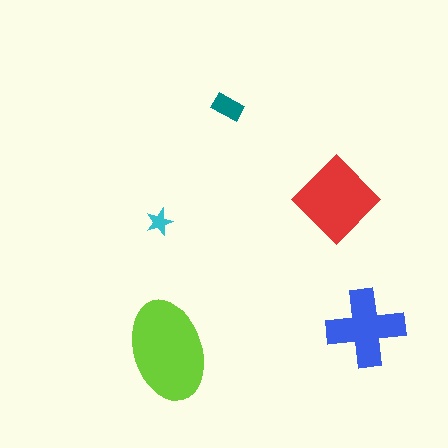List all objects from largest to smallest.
The lime ellipse, the red diamond, the blue cross, the teal rectangle, the cyan star.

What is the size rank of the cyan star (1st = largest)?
5th.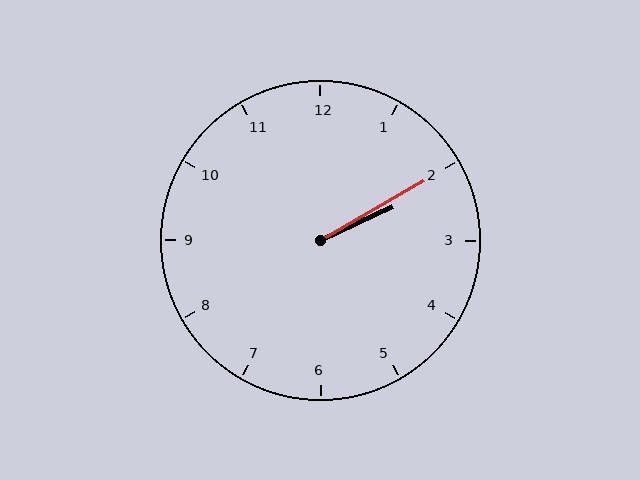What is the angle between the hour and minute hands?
Approximately 5 degrees.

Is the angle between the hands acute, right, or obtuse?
It is acute.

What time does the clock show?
2:10.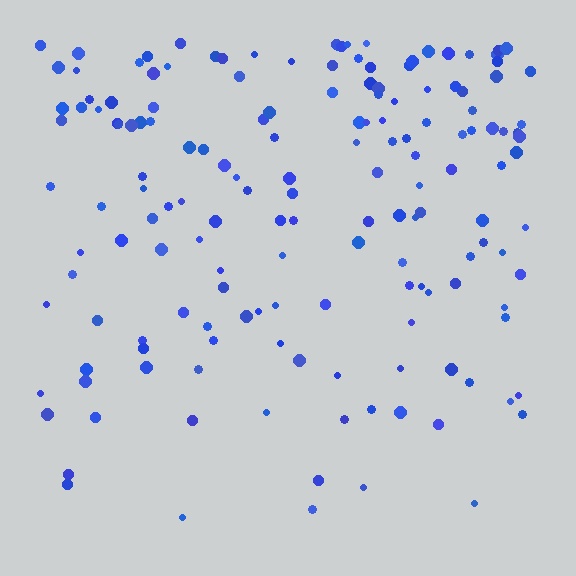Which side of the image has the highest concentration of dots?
The top.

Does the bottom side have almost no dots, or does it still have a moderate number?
Still a moderate number, just noticeably fewer than the top.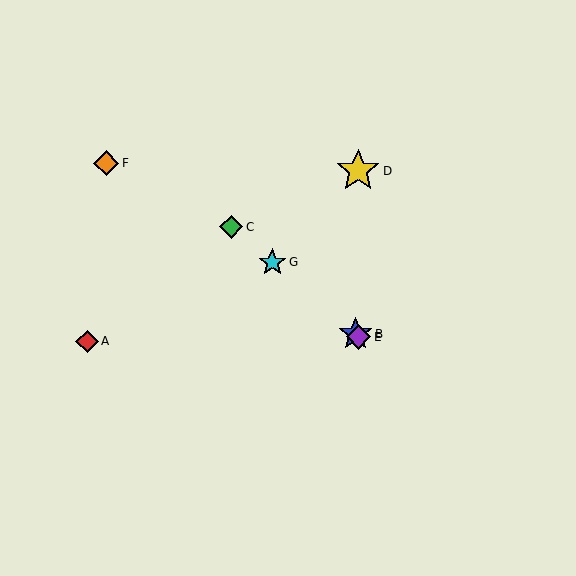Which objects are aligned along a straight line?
Objects B, C, E, G are aligned along a straight line.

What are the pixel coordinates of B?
Object B is at (355, 334).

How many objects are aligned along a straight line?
4 objects (B, C, E, G) are aligned along a straight line.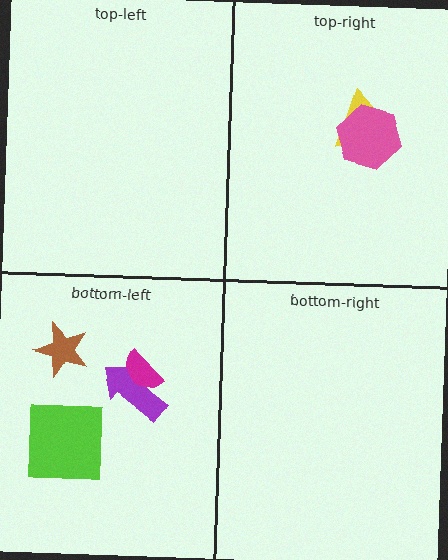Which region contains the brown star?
The bottom-left region.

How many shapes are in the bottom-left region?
4.